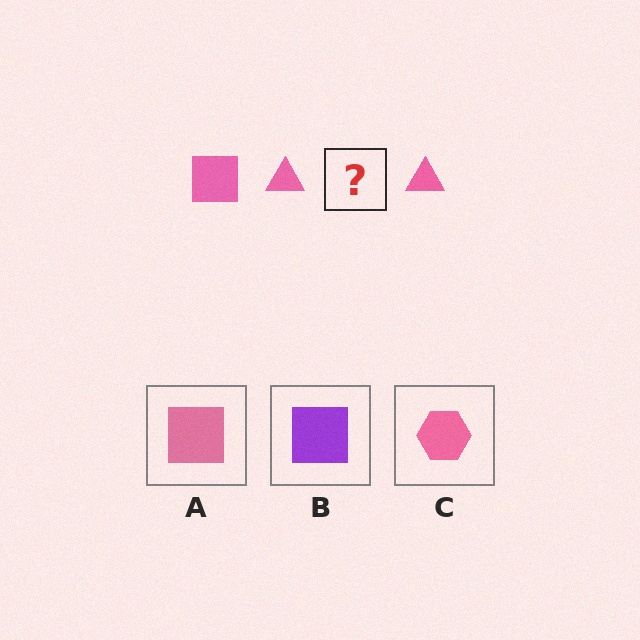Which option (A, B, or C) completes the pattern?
A.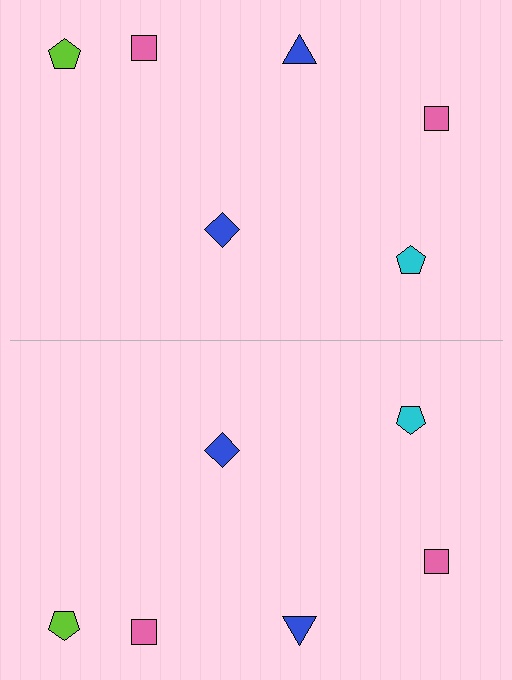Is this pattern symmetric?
Yes, this pattern has bilateral (reflection) symmetry.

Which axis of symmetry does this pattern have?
The pattern has a horizontal axis of symmetry running through the center of the image.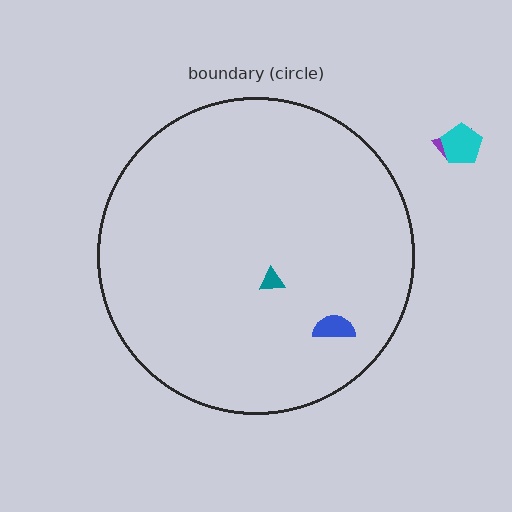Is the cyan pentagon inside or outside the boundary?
Outside.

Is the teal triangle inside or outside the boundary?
Inside.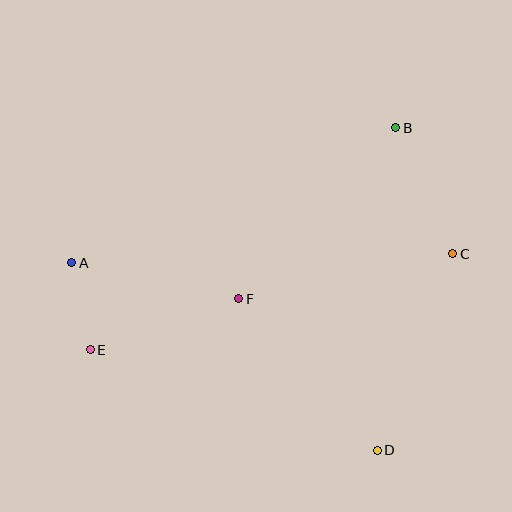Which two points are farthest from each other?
Points A and C are farthest from each other.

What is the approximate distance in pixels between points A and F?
The distance between A and F is approximately 171 pixels.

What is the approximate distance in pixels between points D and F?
The distance between D and F is approximately 205 pixels.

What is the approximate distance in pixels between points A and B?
The distance between A and B is approximately 351 pixels.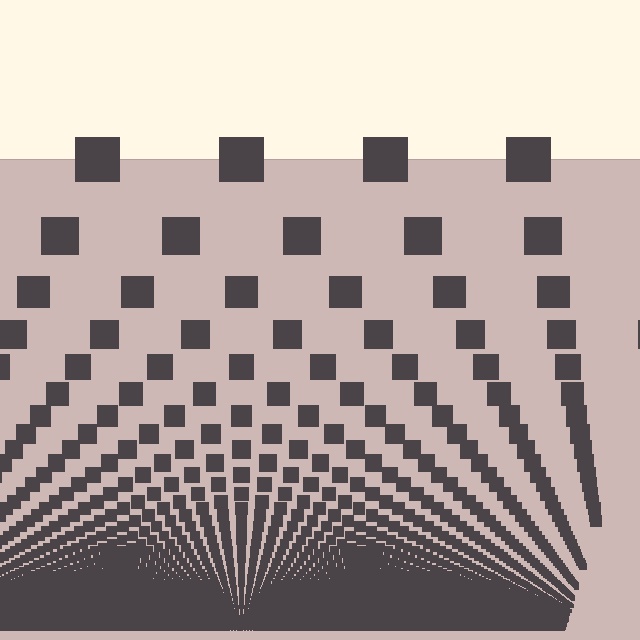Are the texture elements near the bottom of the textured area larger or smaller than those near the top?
Smaller. The gradient is inverted — elements near the bottom are smaller and denser.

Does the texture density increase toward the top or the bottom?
Density increases toward the bottom.